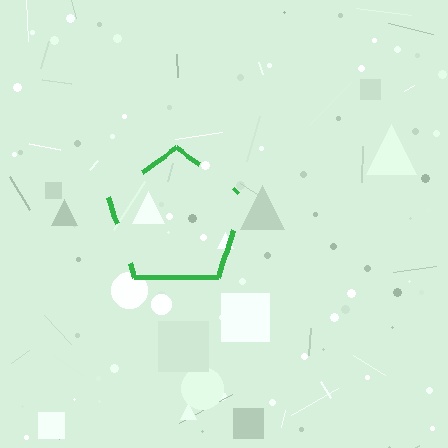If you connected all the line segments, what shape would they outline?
They would outline a pentagon.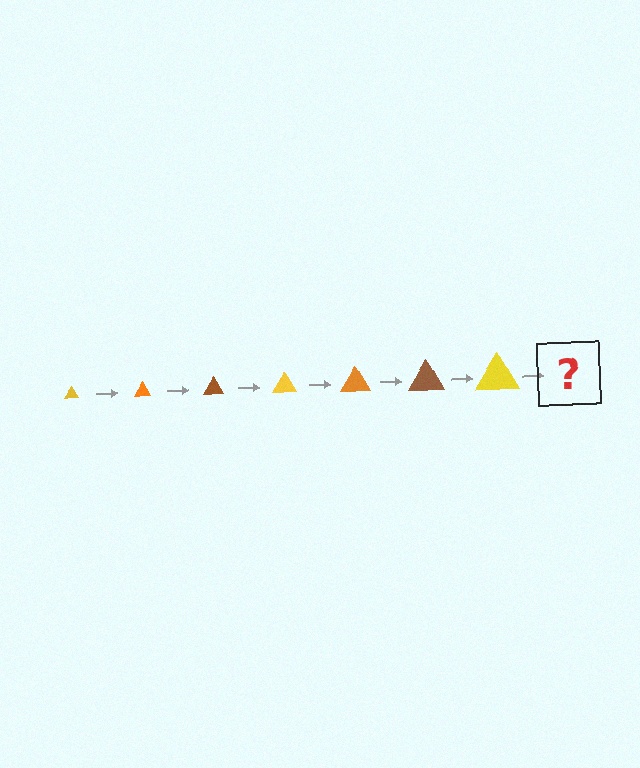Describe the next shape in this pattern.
It should be an orange triangle, larger than the previous one.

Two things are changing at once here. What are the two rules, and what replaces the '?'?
The two rules are that the triangle grows larger each step and the color cycles through yellow, orange, and brown. The '?' should be an orange triangle, larger than the previous one.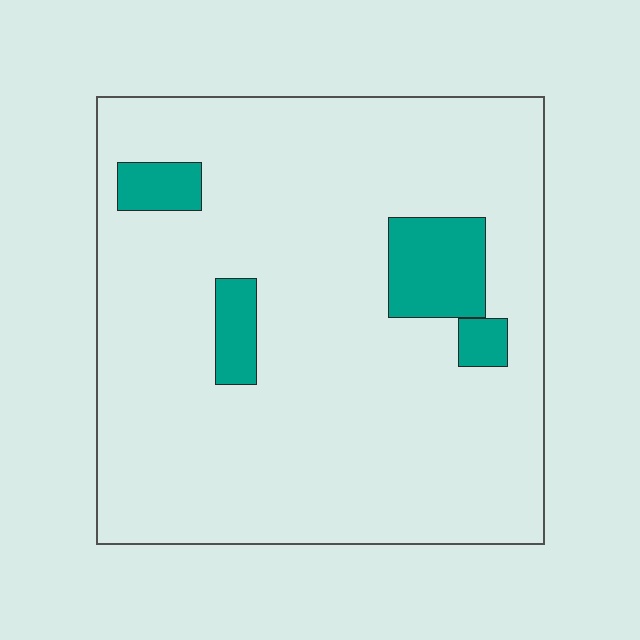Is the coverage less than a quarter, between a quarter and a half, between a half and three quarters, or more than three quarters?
Less than a quarter.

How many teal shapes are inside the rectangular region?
4.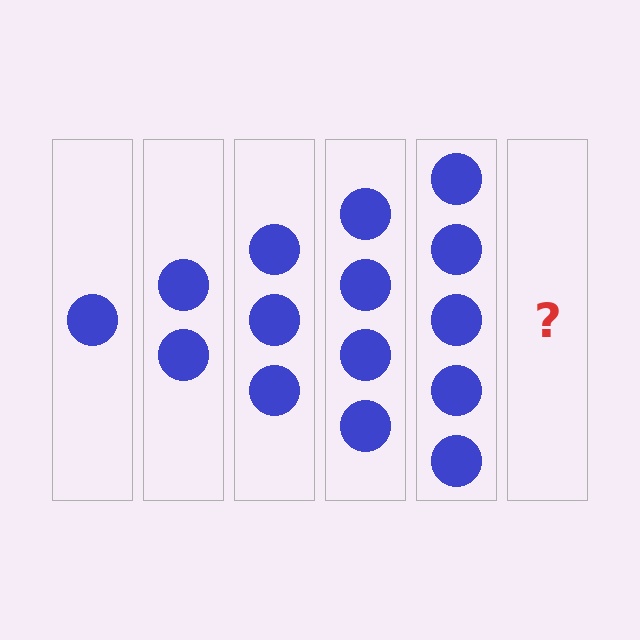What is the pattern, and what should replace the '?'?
The pattern is that each step adds one more circle. The '?' should be 6 circles.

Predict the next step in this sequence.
The next step is 6 circles.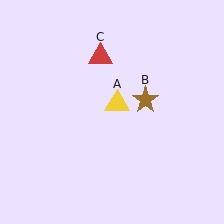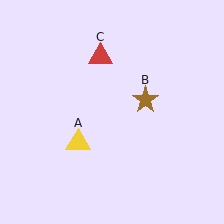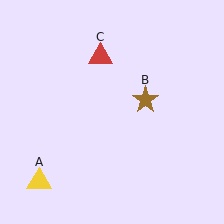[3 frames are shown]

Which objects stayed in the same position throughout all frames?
Brown star (object B) and red triangle (object C) remained stationary.